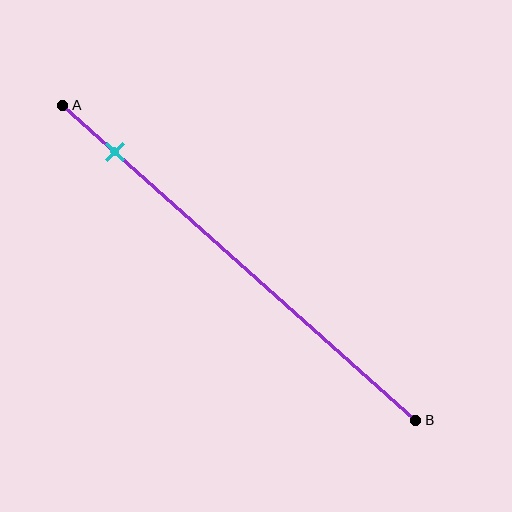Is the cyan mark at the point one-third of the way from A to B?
No, the mark is at about 15% from A, not at the 33% one-third point.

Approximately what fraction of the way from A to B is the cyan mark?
The cyan mark is approximately 15% of the way from A to B.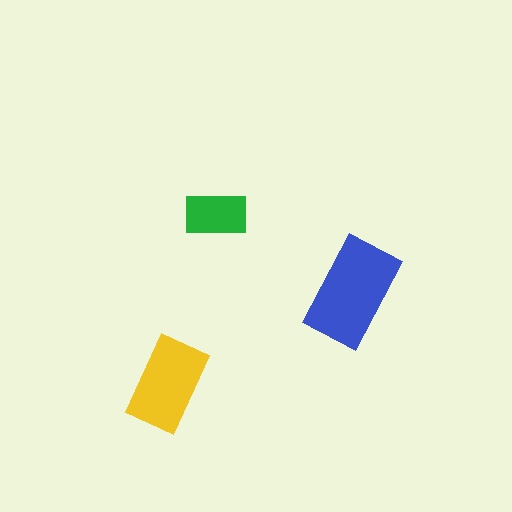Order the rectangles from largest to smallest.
the blue one, the yellow one, the green one.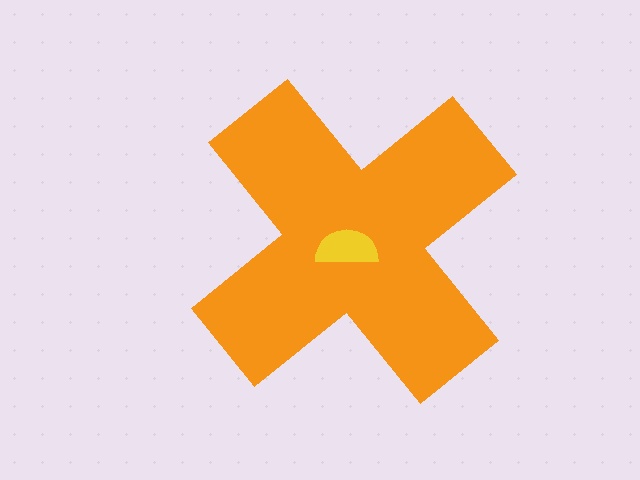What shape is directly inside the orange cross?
The yellow semicircle.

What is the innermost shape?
The yellow semicircle.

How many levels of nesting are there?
2.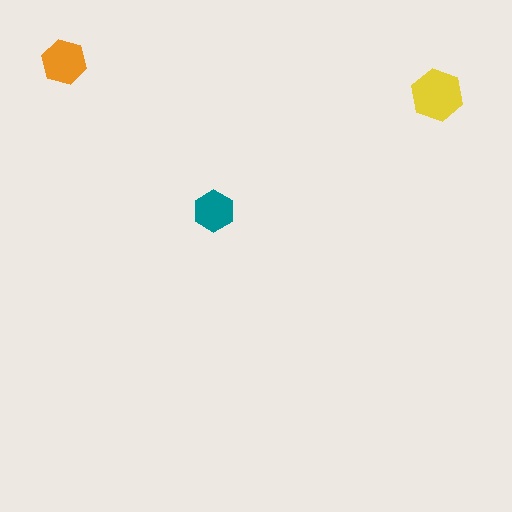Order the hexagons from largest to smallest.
the yellow one, the orange one, the teal one.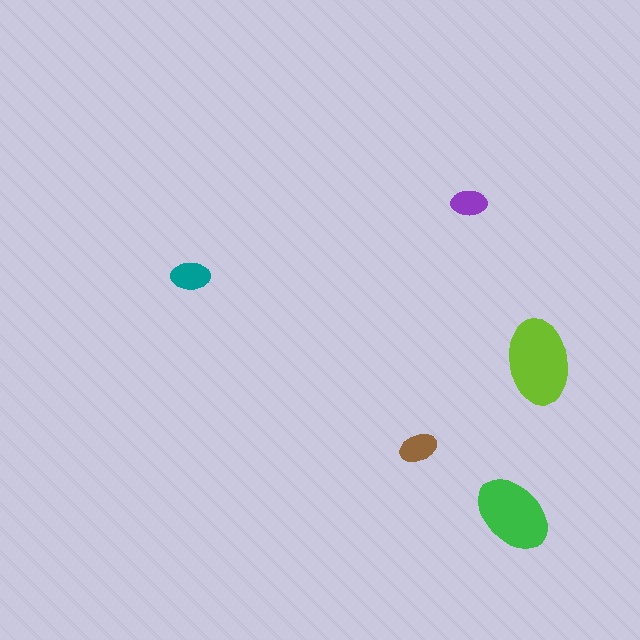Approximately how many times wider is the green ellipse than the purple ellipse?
About 2 times wider.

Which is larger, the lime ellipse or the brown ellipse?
The lime one.